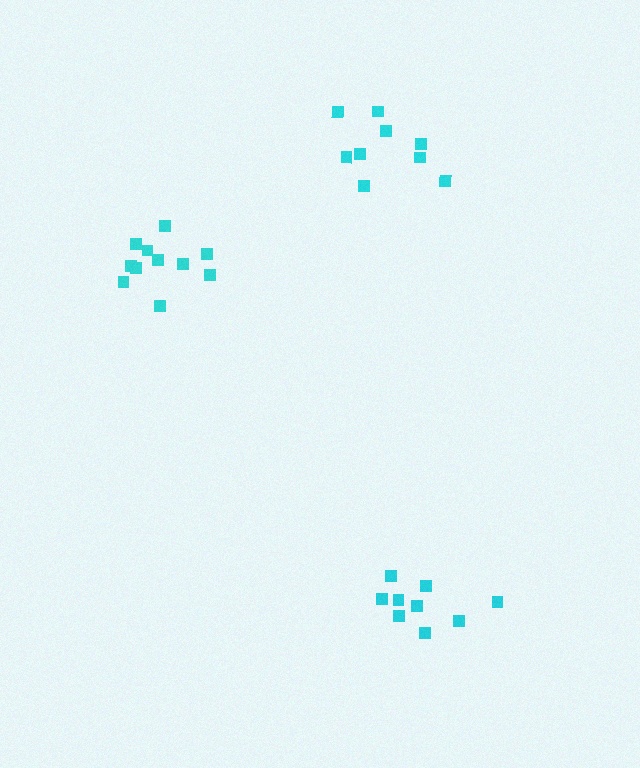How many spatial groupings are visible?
There are 3 spatial groupings.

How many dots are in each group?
Group 1: 11 dots, Group 2: 9 dots, Group 3: 9 dots (29 total).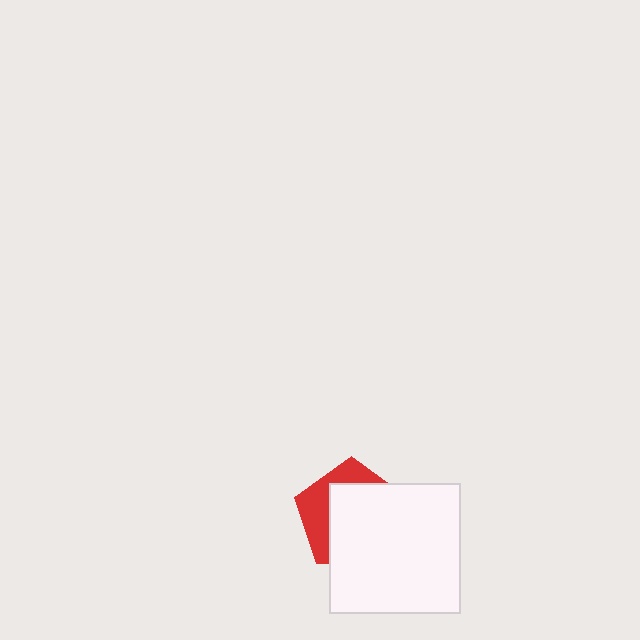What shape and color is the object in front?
The object in front is a white square.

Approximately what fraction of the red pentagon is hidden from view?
Roughly 64% of the red pentagon is hidden behind the white square.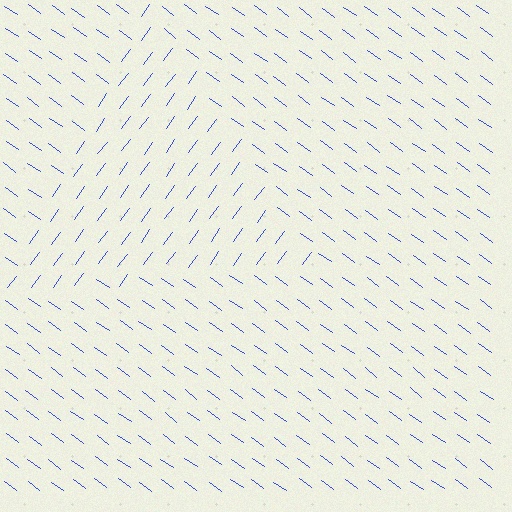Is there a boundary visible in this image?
Yes, there is a texture boundary formed by a change in line orientation.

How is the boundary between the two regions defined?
The boundary is defined purely by a change in line orientation (approximately 90 degrees difference). All lines are the same color and thickness.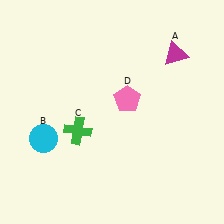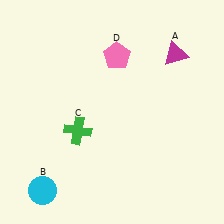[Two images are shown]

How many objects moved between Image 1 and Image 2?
2 objects moved between the two images.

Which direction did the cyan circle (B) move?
The cyan circle (B) moved down.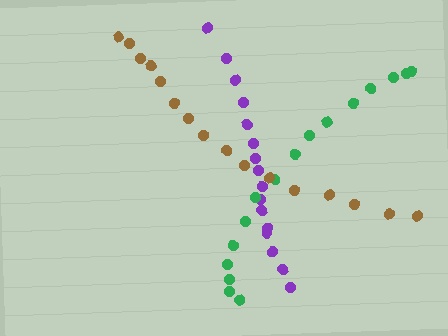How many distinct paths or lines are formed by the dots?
There are 3 distinct paths.